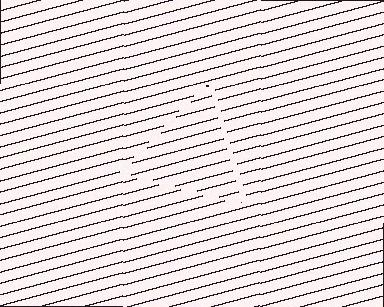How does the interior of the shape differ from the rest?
The interior of the shape contains the same grating, shifted by half a period — the contour is defined by the phase discontinuity where line-ends from the inner and outer gratings abut.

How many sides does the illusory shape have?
3 sides — the line-ends trace a triangle.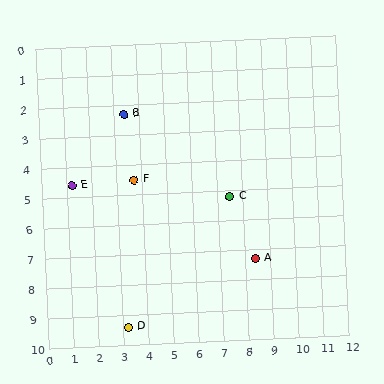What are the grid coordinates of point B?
Point B is at approximately (3.4, 2.3).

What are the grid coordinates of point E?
Point E is at approximately (1.2, 4.6).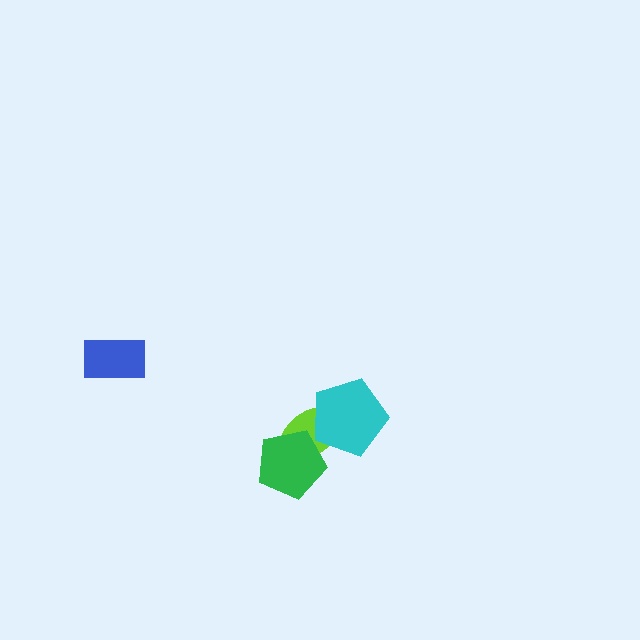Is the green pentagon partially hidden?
No, no other shape covers it.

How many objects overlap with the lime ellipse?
2 objects overlap with the lime ellipse.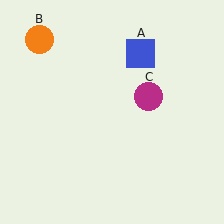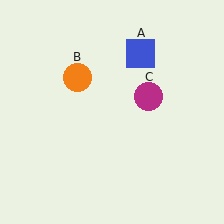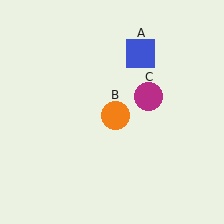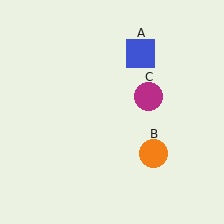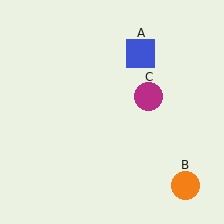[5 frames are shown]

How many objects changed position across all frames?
1 object changed position: orange circle (object B).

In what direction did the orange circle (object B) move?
The orange circle (object B) moved down and to the right.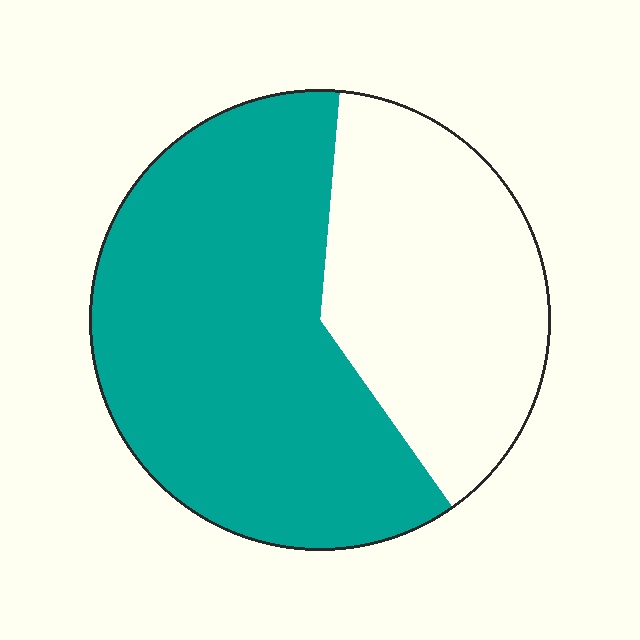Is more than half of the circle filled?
Yes.